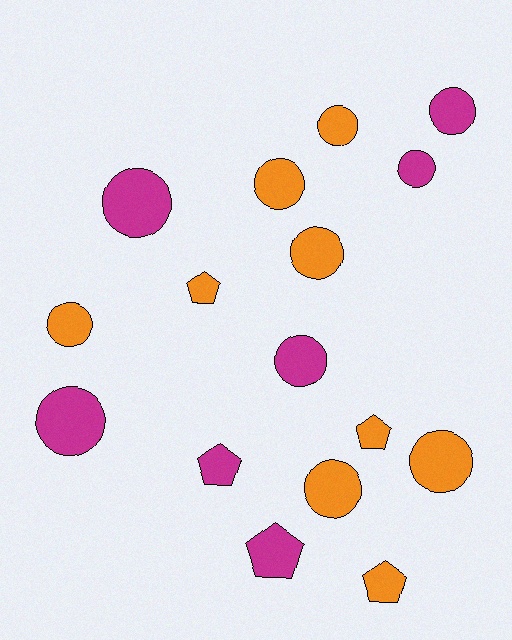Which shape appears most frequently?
Circle, with 11 objects.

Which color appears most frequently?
Orange, with 9 objects.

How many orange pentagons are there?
There are 3 orange pentagons.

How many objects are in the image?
There are 16 objects.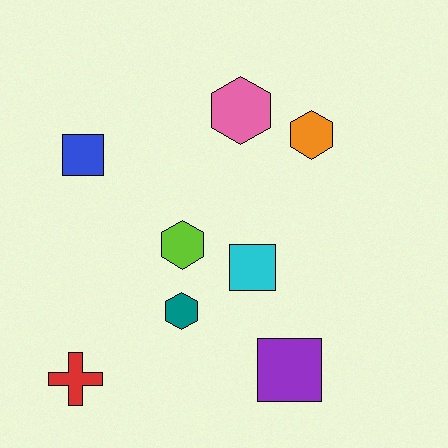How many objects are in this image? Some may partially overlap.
There are 8 objects.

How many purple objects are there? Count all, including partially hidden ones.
There is 1 purple object.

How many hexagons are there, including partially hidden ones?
There are 4 hexagons.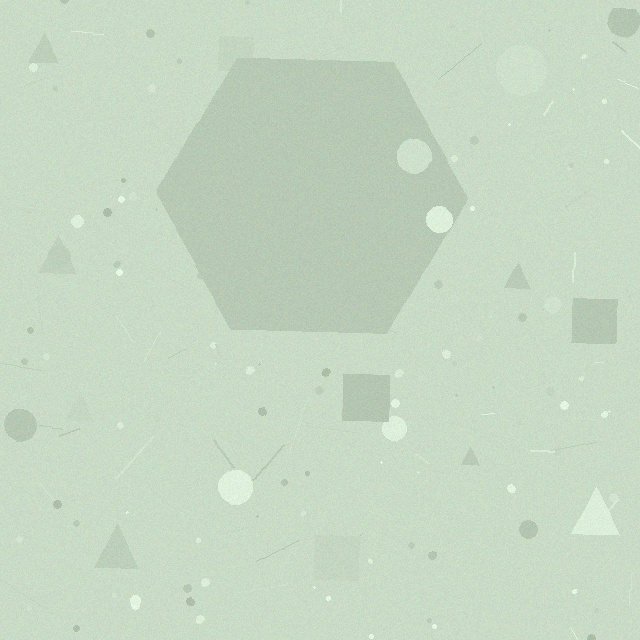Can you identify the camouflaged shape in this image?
The camouflaged shape is a hexagon.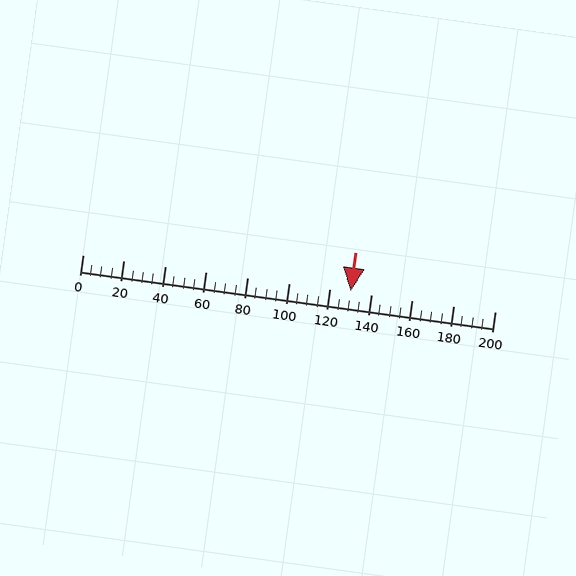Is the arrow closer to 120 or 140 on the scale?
The arrow is closer to 140.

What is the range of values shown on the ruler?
The ruler shows values from 0 to 200.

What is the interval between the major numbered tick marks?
The major tick marks are spaced 20 units apart.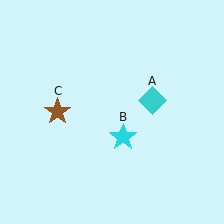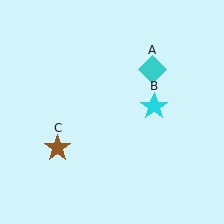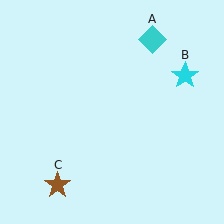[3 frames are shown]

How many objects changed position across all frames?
3 objects changed position: cyan diamond (object A), cyan star (object B), brown star (object C).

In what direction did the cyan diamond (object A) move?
The cyan diamond (object A) moved up.